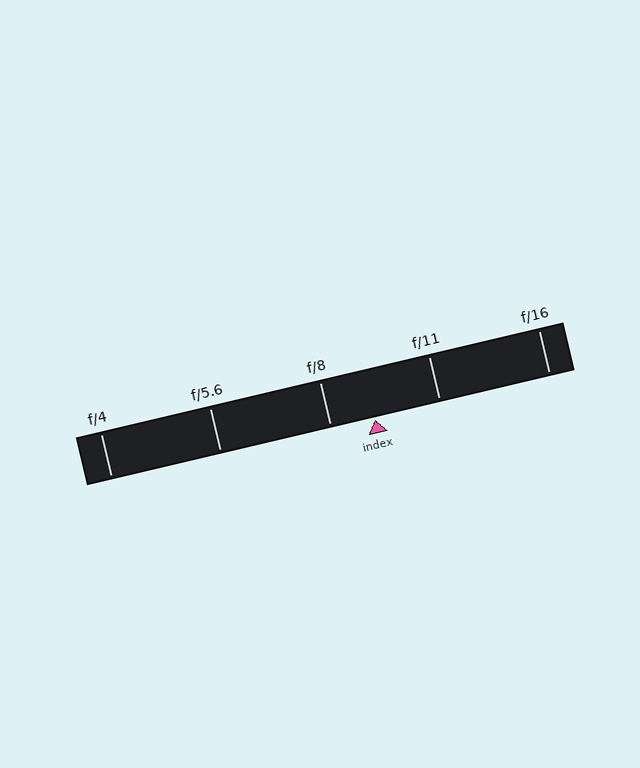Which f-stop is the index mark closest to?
The index mark is closest to f/8.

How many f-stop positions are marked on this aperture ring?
There are 5 f-stop positions marked.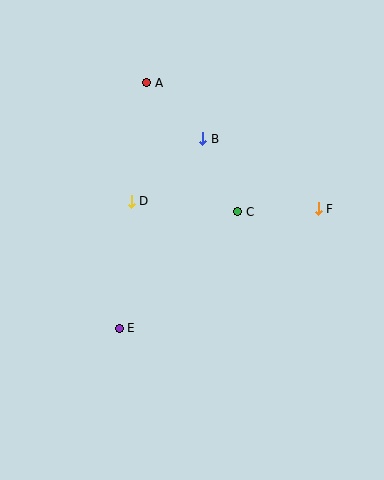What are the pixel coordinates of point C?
Point C is at (238, 212).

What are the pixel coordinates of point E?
Point E is at (119, 328).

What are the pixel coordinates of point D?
Point D is at (131, 201).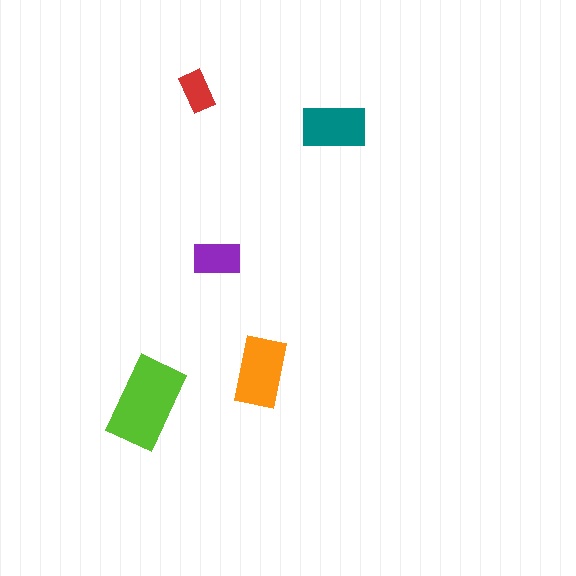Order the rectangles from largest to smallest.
the lime one, the orange one, the teal one, the purple one, the red one.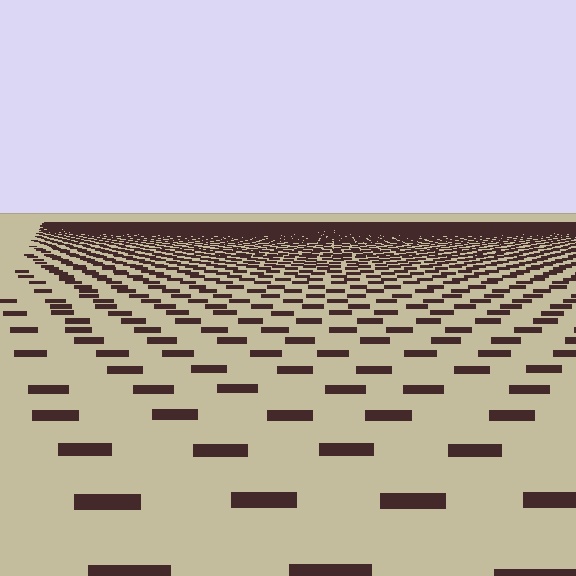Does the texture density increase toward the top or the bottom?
Density increases toward the top.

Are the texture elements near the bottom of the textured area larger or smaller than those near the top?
Larger. Near the bottom, elements are closer to the viewer and appear at a bigger on-screen size.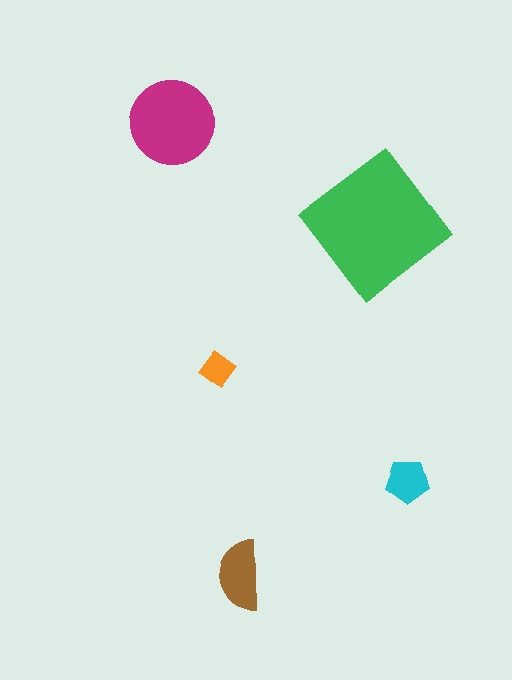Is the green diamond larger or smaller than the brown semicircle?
Larger.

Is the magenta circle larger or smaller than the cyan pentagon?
Larger.